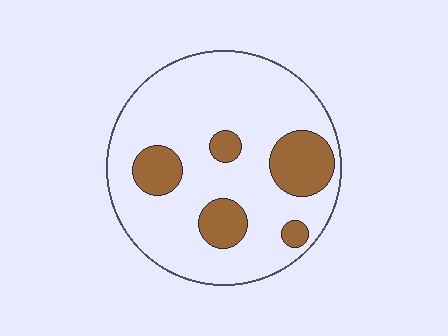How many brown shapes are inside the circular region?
5.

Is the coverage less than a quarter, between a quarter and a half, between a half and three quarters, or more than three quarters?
Less than a quarter.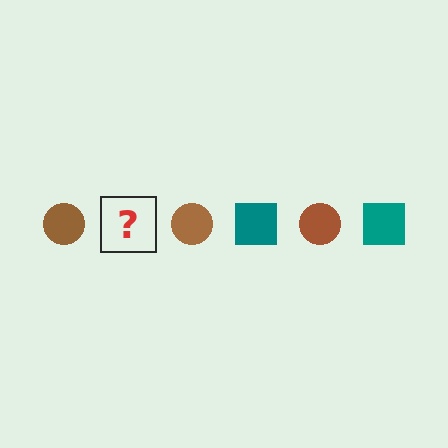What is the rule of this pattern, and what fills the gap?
The rule is that the pattern alternates between brown circle and teal square. The gap should be filled with a teal square.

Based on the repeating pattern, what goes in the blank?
The blank should be a teal square.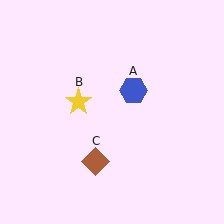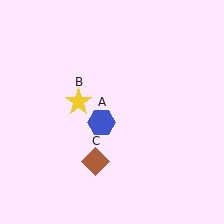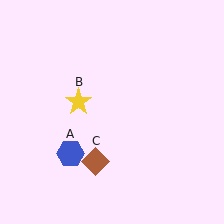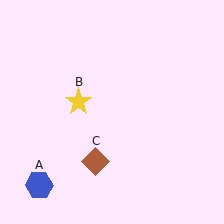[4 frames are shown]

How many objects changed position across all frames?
1 object changed position: blue hexagon (object A).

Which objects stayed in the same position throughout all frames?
Yellow star (object B) and brown diamond (object C) remained stationary.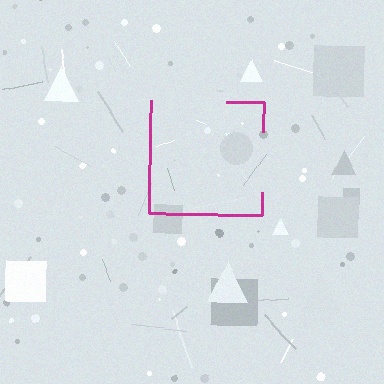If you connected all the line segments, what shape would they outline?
They would outline a square.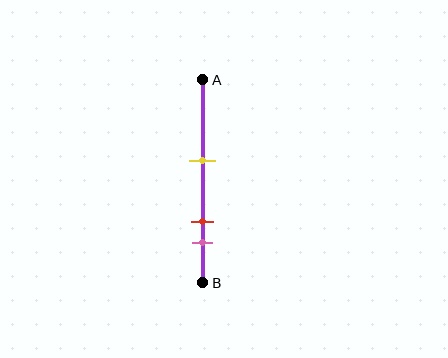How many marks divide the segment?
There are 3 marks dividing the segment.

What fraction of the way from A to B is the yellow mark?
The yellow mark is approximately 40% (0.4) of the way from A to B.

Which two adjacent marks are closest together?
The red and pink marks are the closest adjacent pair.